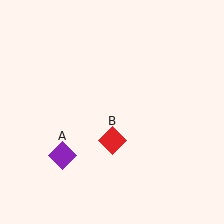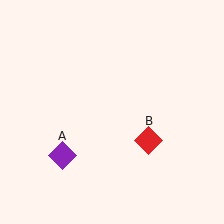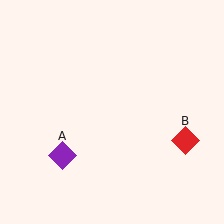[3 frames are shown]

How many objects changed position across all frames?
1 object changed position: red diamond (object B).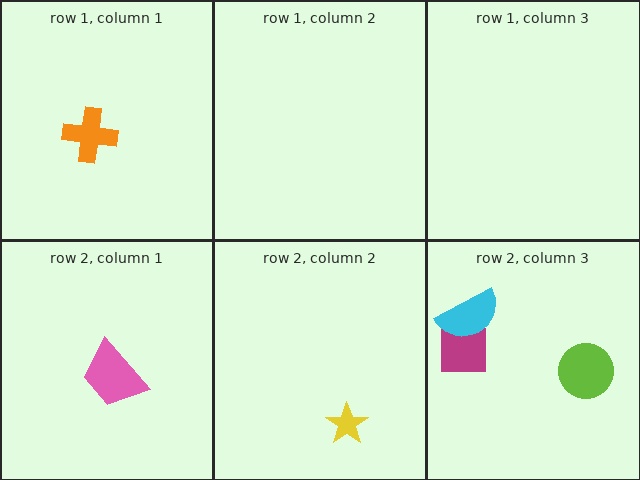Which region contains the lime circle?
The row 2, column 3 region.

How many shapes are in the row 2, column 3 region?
3.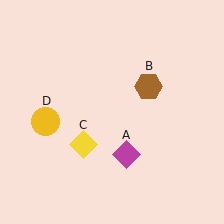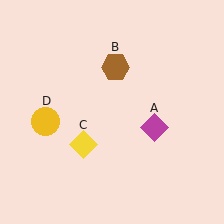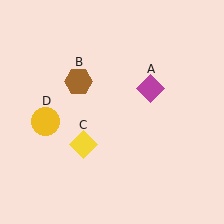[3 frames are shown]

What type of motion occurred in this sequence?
The magenta diamond (object A), brown hexagon (object B) rotated counterclockwise around the center of the scene.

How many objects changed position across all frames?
2 objects changed position: magenta diamond (object A), brown hexagon (object B).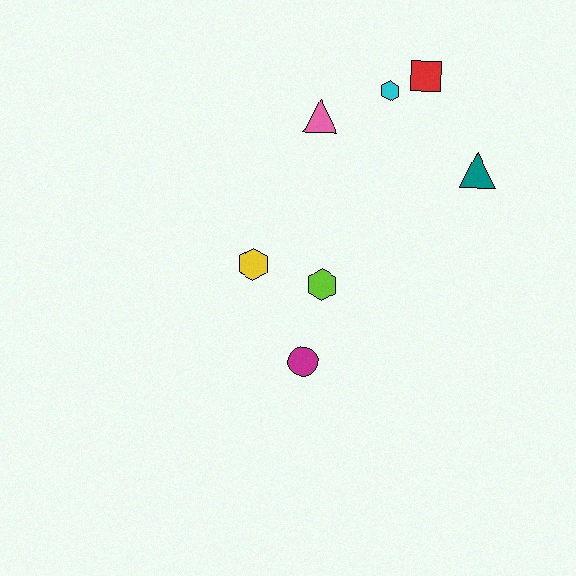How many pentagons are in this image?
There are no pentagons.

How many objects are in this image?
There are 7 objects.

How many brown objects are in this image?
There are no brown objects.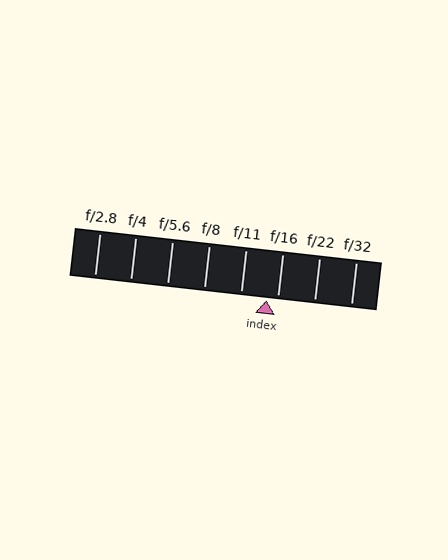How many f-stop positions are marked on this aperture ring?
There are 8 f-stop positions marked.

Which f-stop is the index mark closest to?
The index mark is closest to f/16.